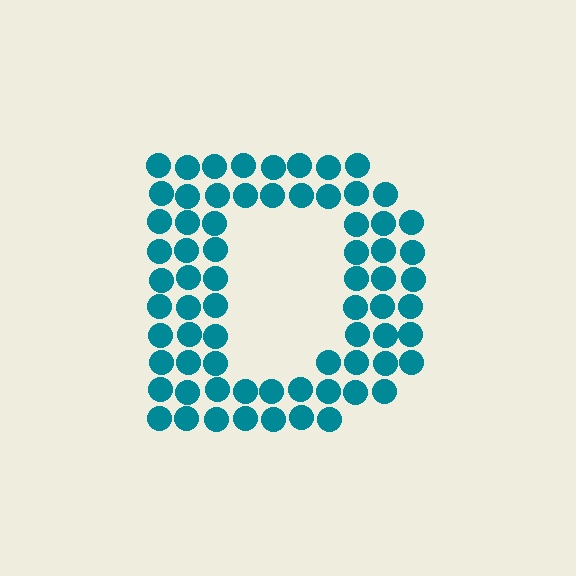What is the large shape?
The large shape is the letter D.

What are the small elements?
The small elements are circles.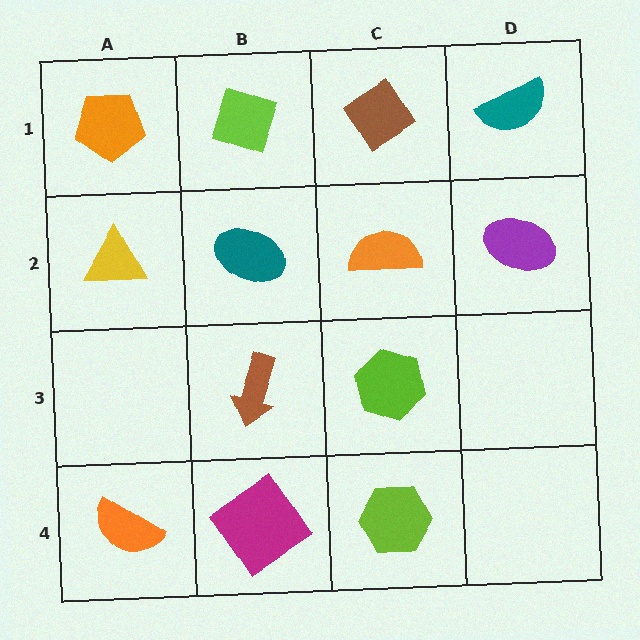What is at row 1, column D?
A teal semicircle.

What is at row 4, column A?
An orange semicircle.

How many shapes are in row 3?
2 shapes.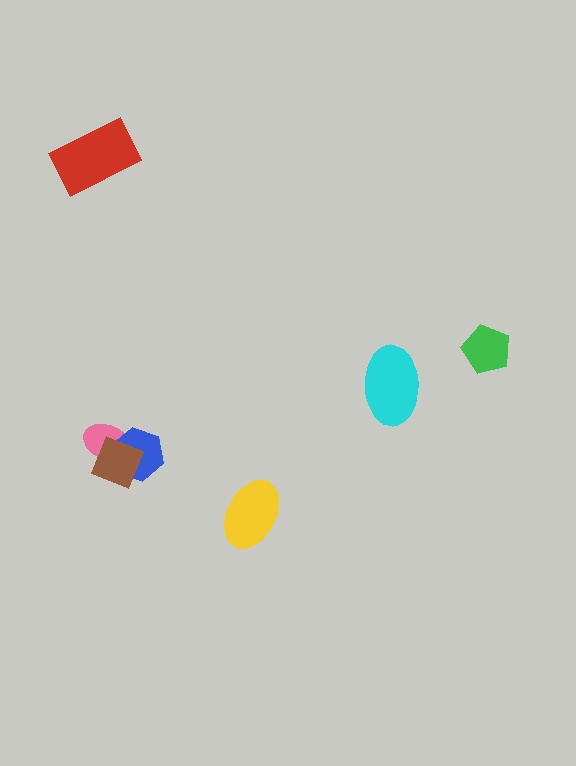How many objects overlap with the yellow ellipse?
0 objects overlap with the yellow ellipse.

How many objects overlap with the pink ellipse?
2 objects overlap with the pink ellipse.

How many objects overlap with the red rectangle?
0 objects overlap with the red rectangle.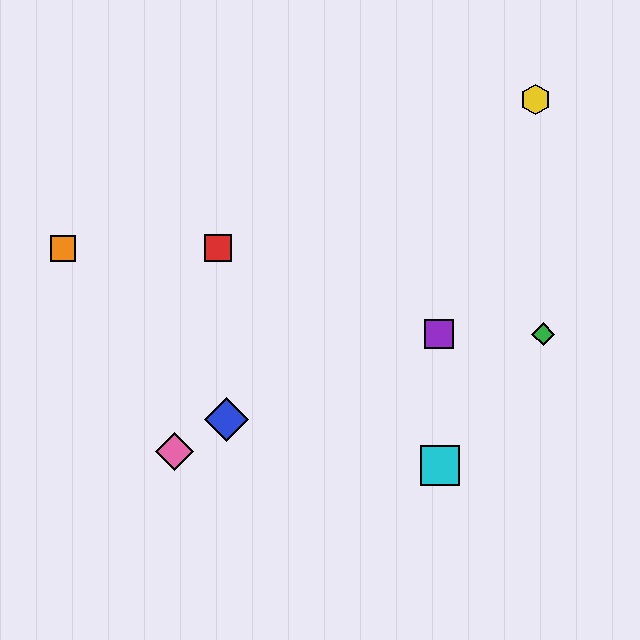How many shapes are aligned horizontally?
2 shapes (the green diamond, the purple square) are aligned horizontally.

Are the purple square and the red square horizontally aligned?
No, the purple square is at y≈334 and the red square is at y≈248.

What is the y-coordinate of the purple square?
The purple square is at y≈334.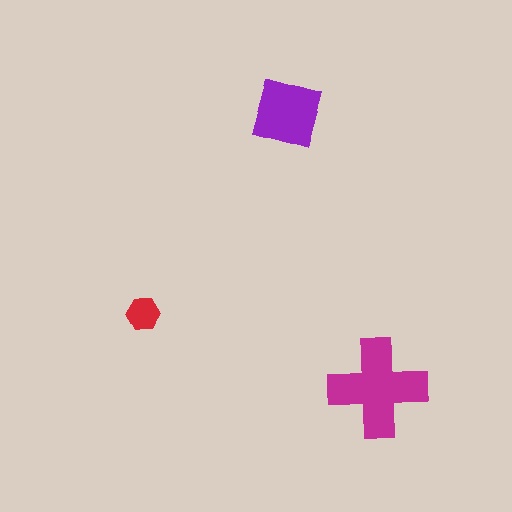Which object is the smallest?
The red hexagon.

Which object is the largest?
The magenta cross.